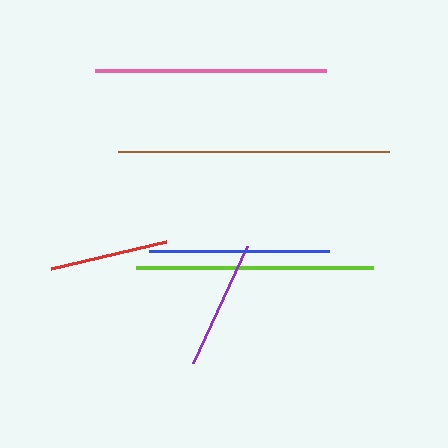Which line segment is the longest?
The brown line is the longest at approximately 271 pixels.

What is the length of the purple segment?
The purple segment is approximately 129 pixels long.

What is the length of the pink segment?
The pink segment is approximately 231 pixels long.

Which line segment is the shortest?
The red line is the shortest at approximately 118 pixels.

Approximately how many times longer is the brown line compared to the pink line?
The brown line is approximately 1.2 times the length of the pink line.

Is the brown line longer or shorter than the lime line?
The brown line is longer than the lime line.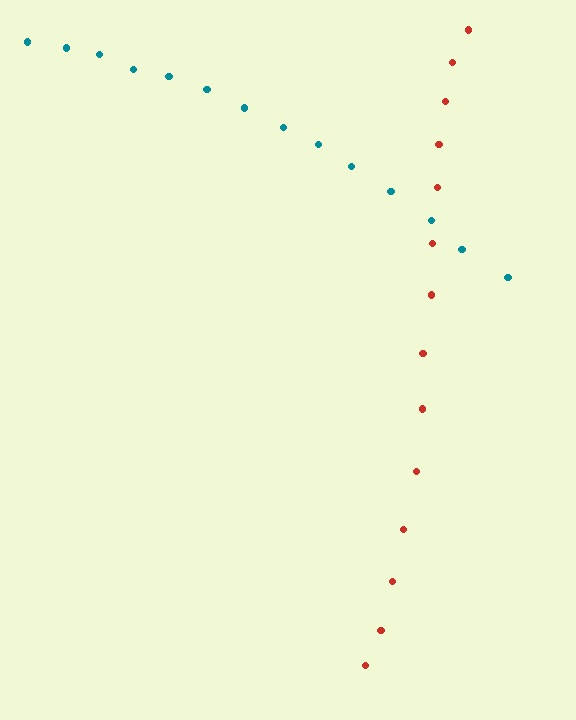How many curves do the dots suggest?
There are 2 distinct paths.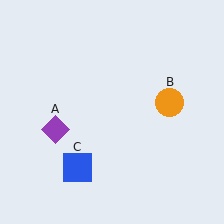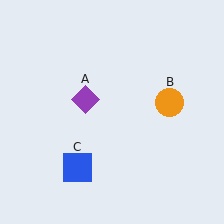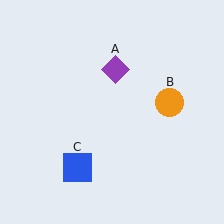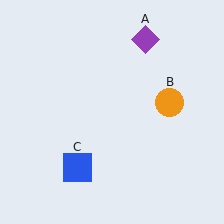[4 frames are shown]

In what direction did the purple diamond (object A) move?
The purple diamond (object A) moved up and to the right.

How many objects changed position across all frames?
1 object changed position: purple diamond (object A).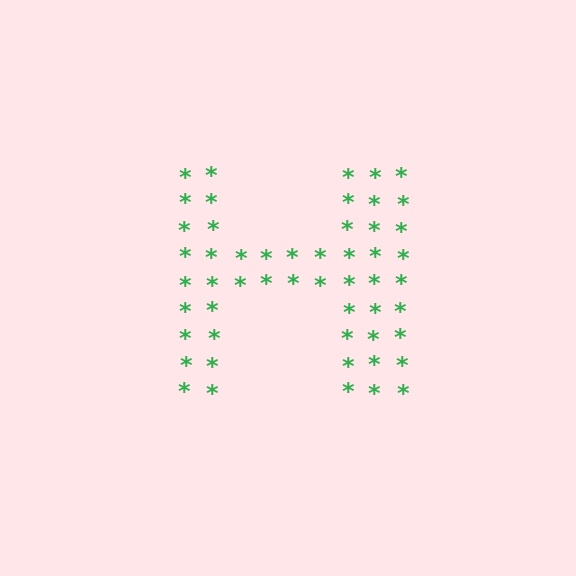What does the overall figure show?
The overall figure shows the letter H.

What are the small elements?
The small elements are asterisks.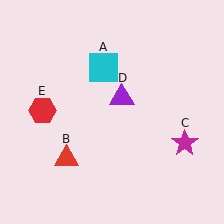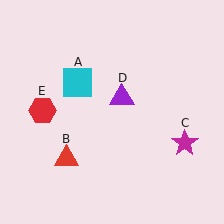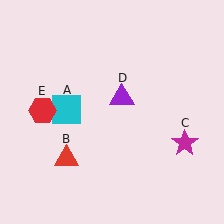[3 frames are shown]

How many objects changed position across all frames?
1 object changed position: cyan square (object A).